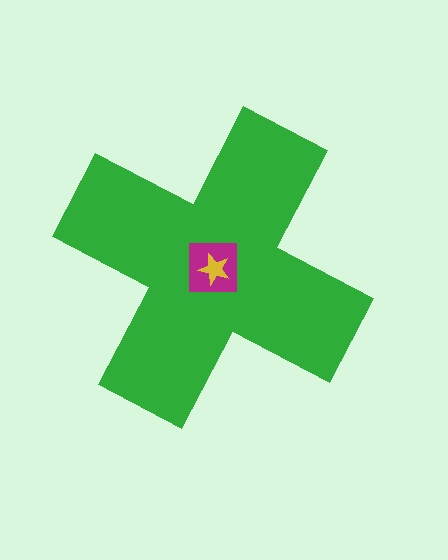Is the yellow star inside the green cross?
Yes.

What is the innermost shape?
The yellow star.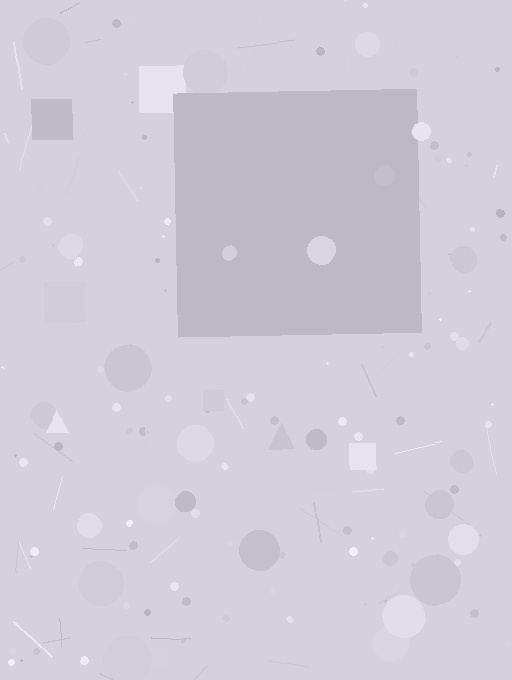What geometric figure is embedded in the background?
A square is embedded in the background.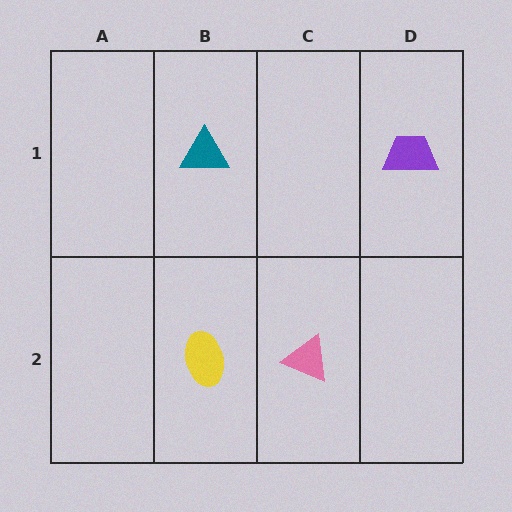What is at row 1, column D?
A purple trapezoid.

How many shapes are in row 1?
2 shapes.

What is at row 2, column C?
A pink triangle.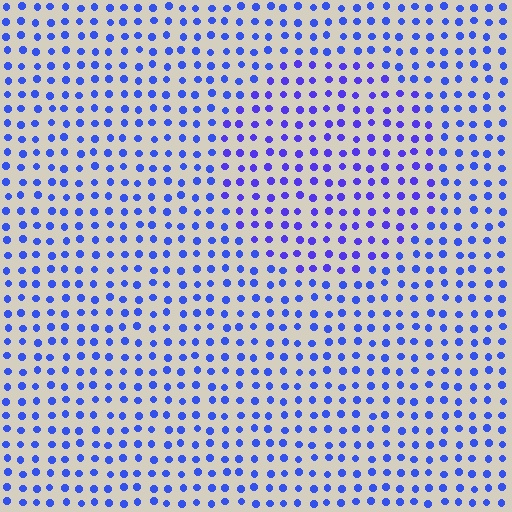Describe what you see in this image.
The image is filled with small blue elements in a uniform arrangement. A circle-shaped region is visible where the elements are tinted to a slightly different hue, forming a subtle color boundary.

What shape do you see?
I see a circle.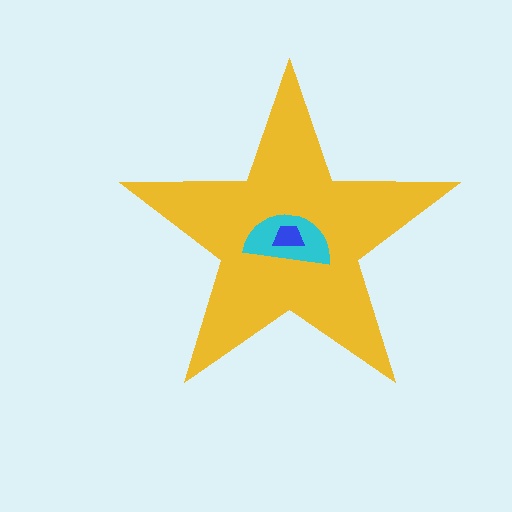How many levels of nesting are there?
3.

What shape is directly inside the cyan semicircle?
The blue trapezoid.